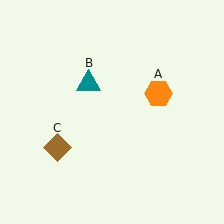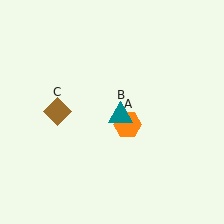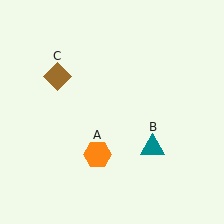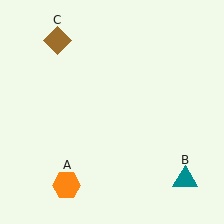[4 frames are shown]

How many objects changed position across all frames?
3 objects changed position: orange hexagon (object A), teal triangle (object B), brown diamond (object C).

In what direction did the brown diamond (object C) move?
The brown diamond (object C) moved up.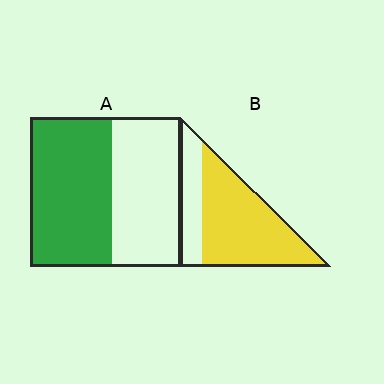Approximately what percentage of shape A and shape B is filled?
A is approximately 55% and B is approximately 75%.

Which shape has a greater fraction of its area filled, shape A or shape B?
Shape B.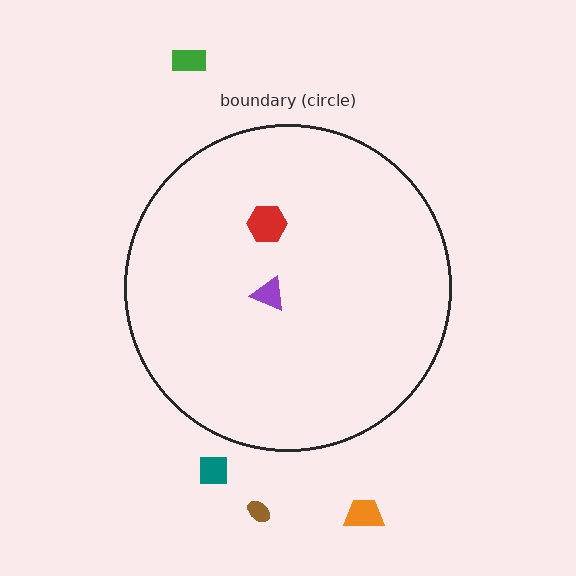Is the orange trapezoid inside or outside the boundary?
Outside.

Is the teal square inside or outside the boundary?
Outside.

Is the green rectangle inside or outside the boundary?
Outside.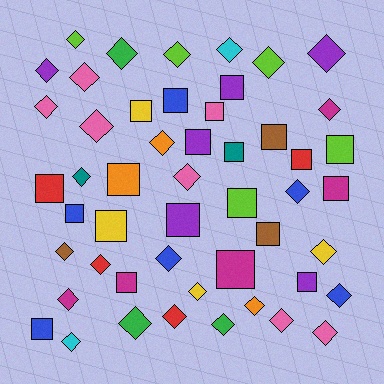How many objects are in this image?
There are 50 objects.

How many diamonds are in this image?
There are 29 diamonds.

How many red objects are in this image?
There are 4 red objects.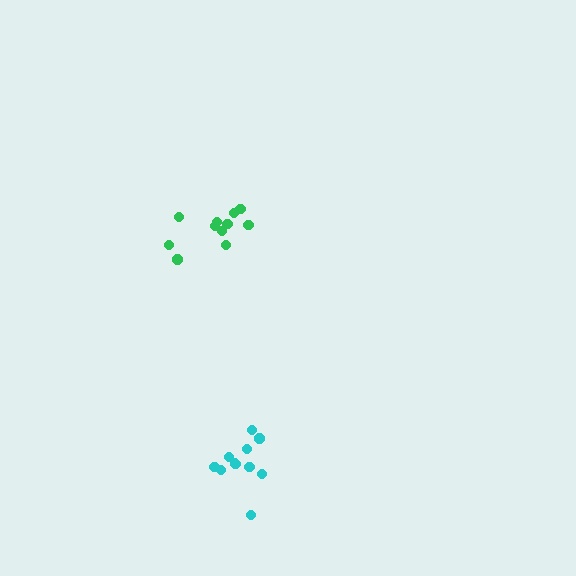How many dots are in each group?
Group 1: 11 dots, Group 2: 11 dots (22 total).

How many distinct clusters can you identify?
There are 2 distinct clusters.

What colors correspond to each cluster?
The clusters are colored: green, cyan.